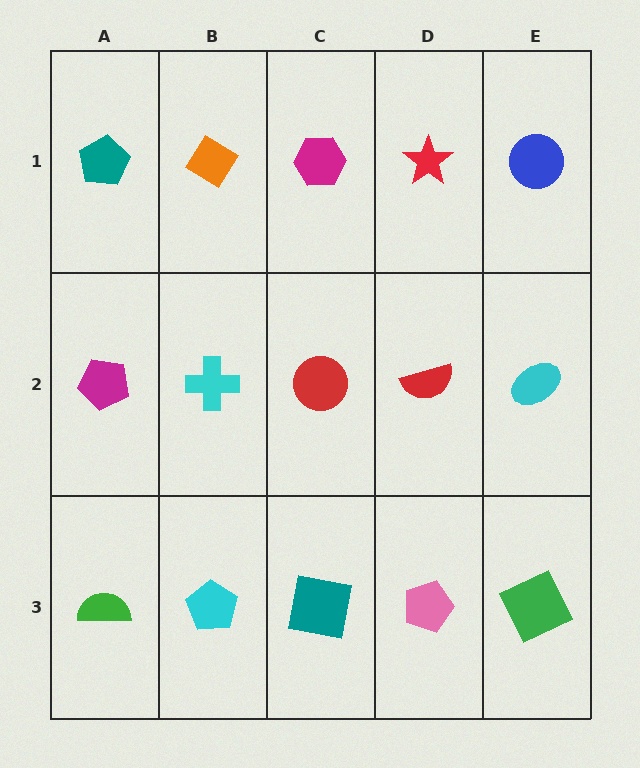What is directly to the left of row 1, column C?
An orange diamond.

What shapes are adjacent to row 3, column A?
A magenta pentagon (row 2, column A), a cyan pentagon (row 3, column B).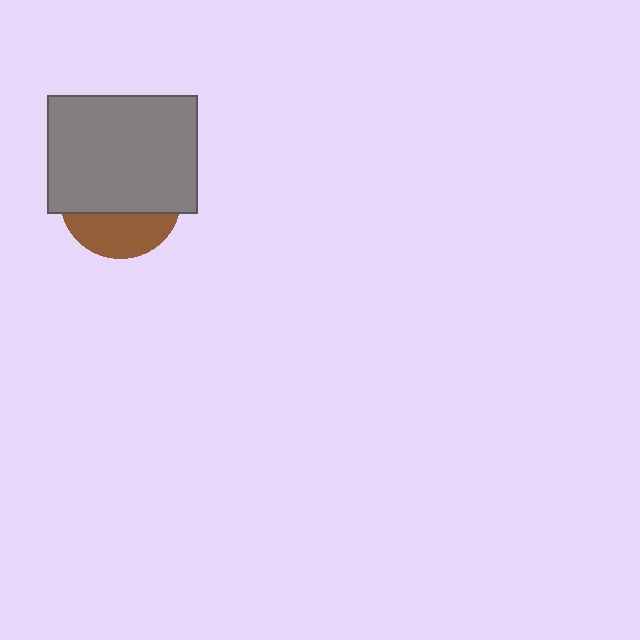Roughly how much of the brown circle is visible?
A small part of it is visible (roughly 35%).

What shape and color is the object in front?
The object in front is a gray rectangle.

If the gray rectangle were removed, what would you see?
You would see the complete brown circle.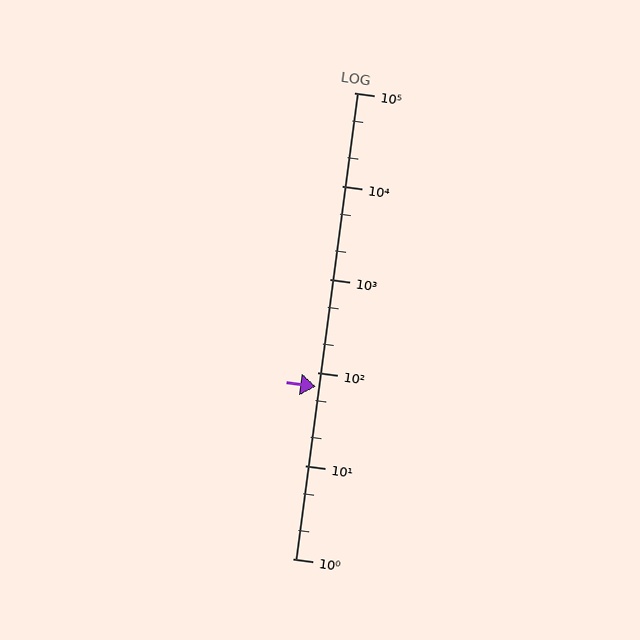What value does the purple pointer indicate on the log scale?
The pointer indicates approximately 70.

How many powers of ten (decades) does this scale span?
The scale spans 5 decades, from 1 to 100000.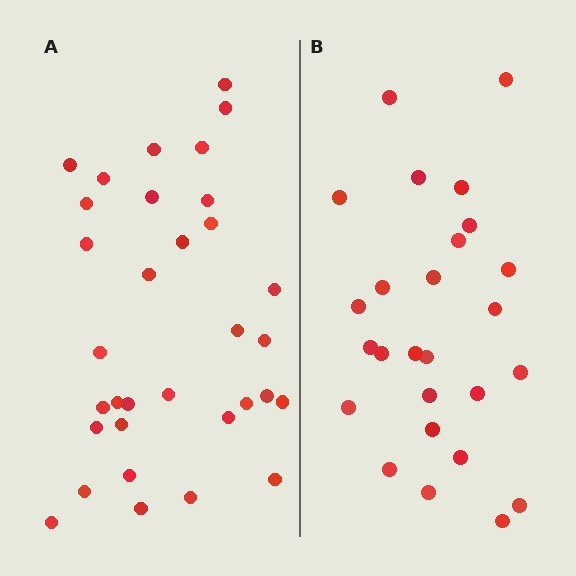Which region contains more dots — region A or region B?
Region A (the left region) has more dots.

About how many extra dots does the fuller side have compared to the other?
Region A has roughly 8 or so more dots than region B.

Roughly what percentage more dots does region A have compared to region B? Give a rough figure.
About 25% more.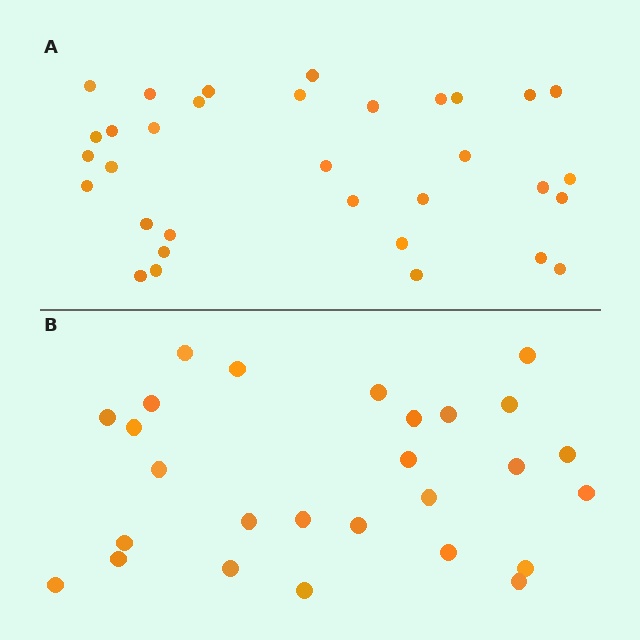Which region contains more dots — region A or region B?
Region A (the top region) has more dots.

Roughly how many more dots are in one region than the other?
Region A has about 6 more dots than region B.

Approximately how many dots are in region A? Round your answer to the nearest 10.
About 30 dots. (The exact count is 33, which rounds to 30.)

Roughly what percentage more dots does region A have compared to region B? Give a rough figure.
About 20% more.